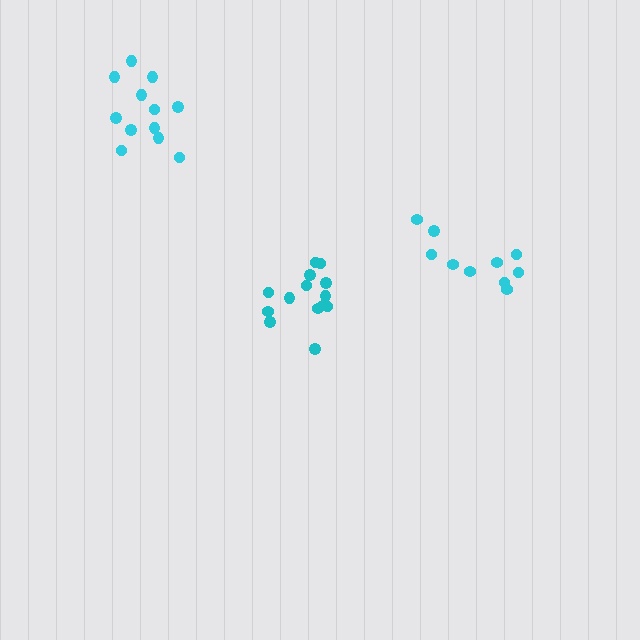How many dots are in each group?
Group 1: 14 dots, Group 2: 12 dots, Group 3: 10 dots (36 total).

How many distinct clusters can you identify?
There are 3 distinct clusters.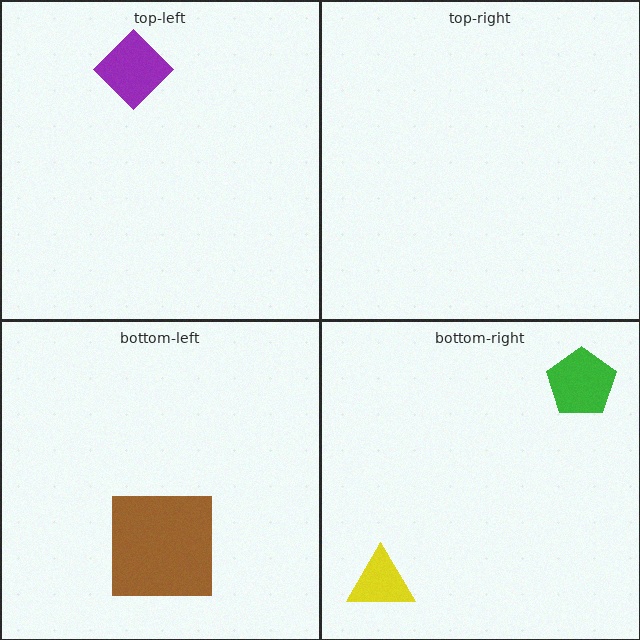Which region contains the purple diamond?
The top-left region.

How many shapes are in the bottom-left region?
1.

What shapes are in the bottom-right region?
The green pentagon, the yellow triangle.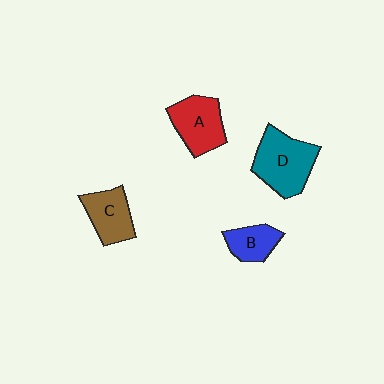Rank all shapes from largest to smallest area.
From largest to smallest: D (teal), A (red), C (brown), B (blue).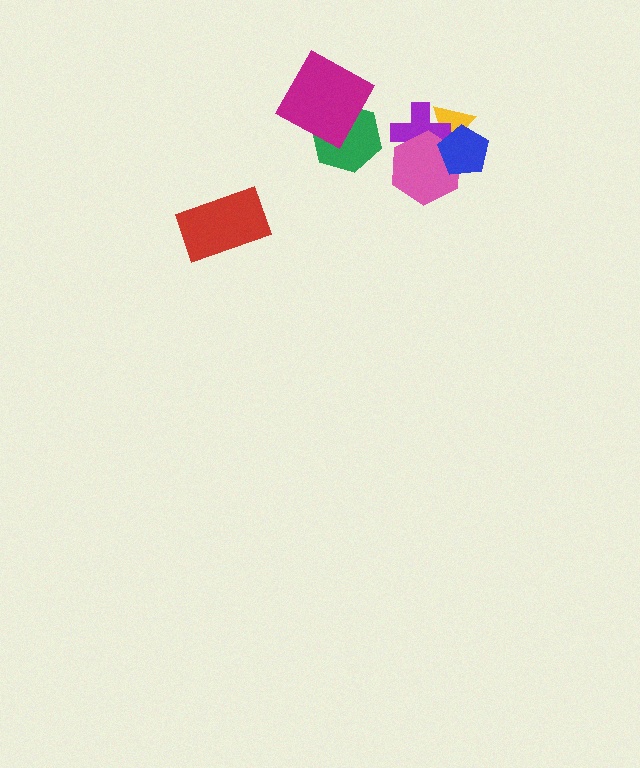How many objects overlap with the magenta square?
1 object overlaps with the magenta square.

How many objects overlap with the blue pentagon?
3 objects overlap with the blue pentagon.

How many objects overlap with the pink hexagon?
3 objects overlap with the pink hexagon.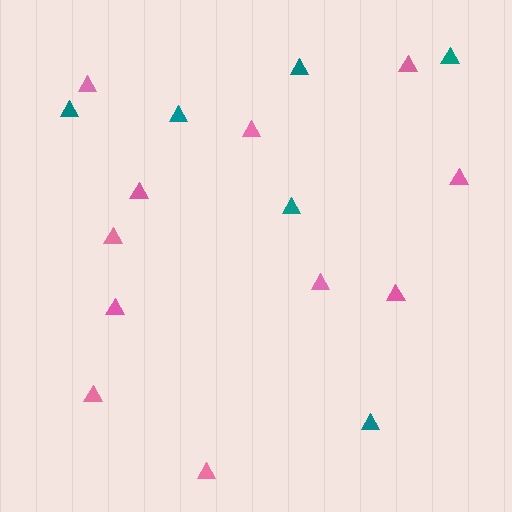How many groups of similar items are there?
There are 2 groups: one group of teal triangles (6) and one group of pink triangles (11).